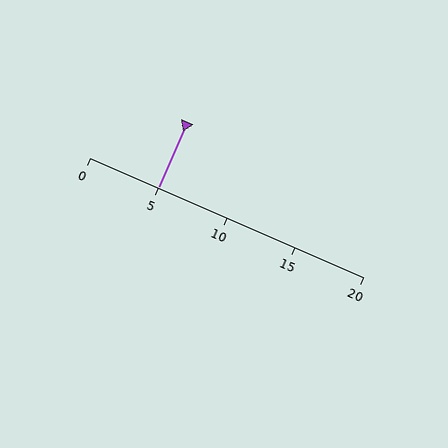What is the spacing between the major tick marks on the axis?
The major ticks are spaced 5 apart.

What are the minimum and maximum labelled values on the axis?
The axis runs from 0 to 20.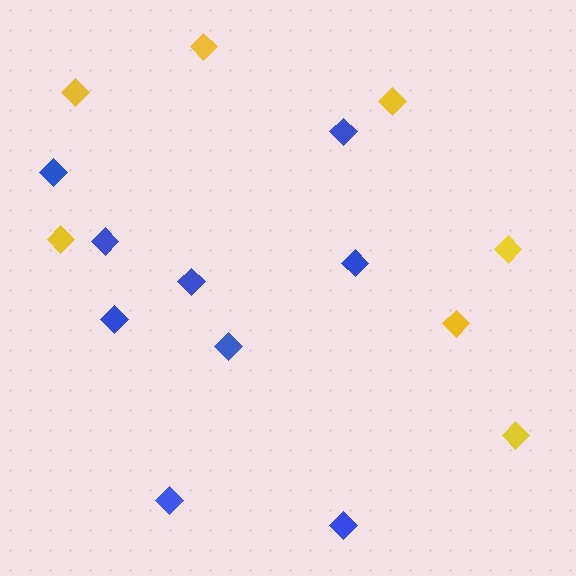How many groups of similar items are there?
There are 2 groups: one group of blue diamonds (9) and one group of yellow diamonds (7).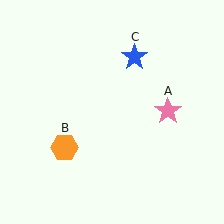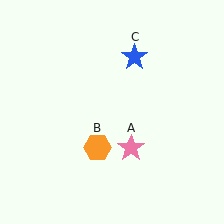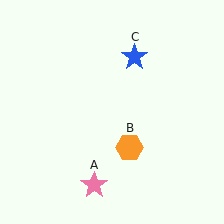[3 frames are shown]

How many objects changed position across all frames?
2 objects changed position: pink star (object A), orange hexagon (object B).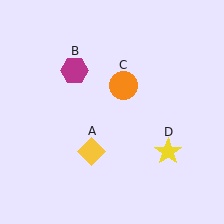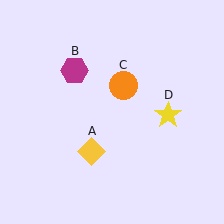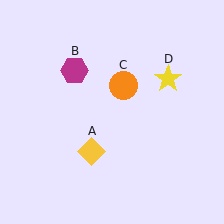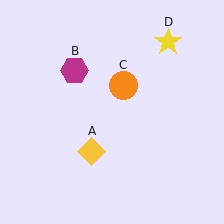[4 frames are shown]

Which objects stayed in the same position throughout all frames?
Yellow diamond (object A) and magenta hexagon (object B) and orange circle (object C) remained stationary.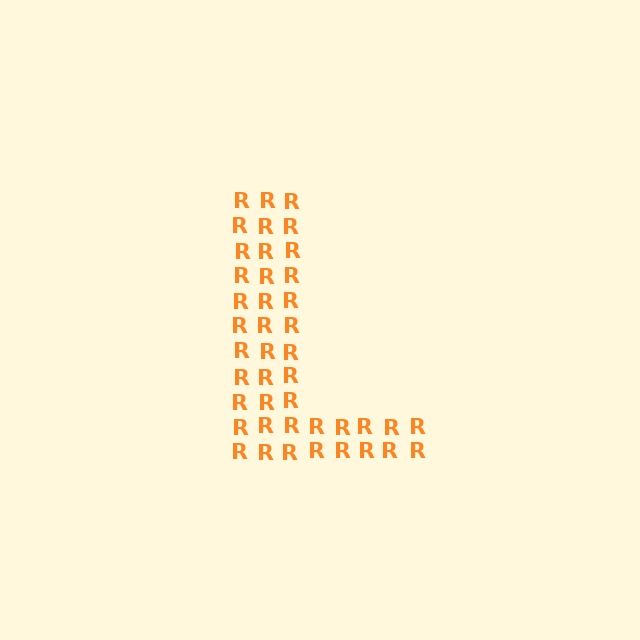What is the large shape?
The large shape is the letter L.